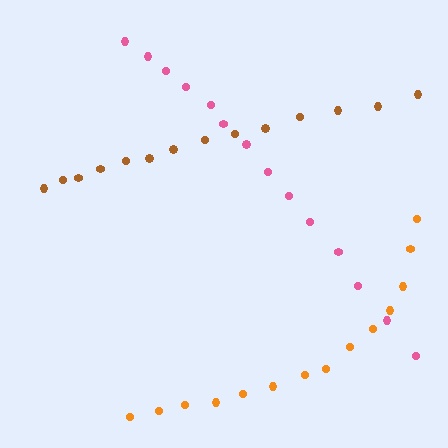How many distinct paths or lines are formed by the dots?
There are 3 distinct paths.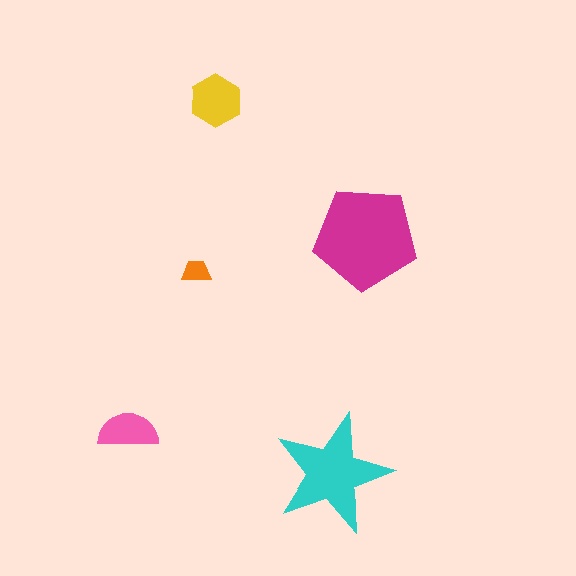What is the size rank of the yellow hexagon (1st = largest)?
3rd.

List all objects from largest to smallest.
The magenta pentagon, the cyan star, the yellow hexagon, the pink semicircle, the orange trapezoid.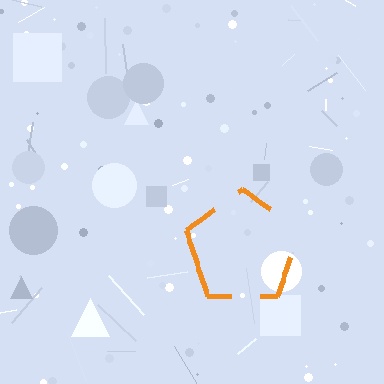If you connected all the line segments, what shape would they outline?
They would outline a pentagon.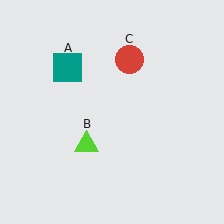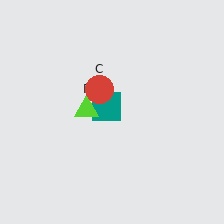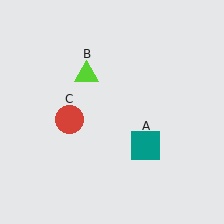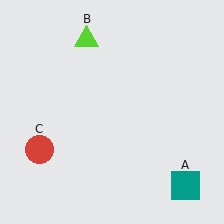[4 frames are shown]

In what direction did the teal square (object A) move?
The teal square (object A) moved down and to the right.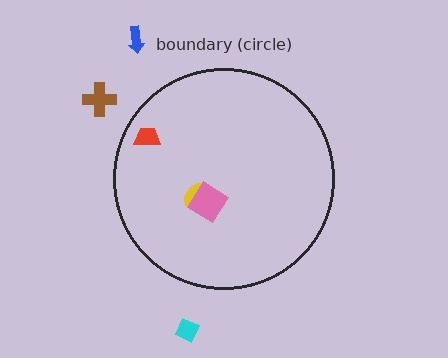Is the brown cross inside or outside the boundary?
Outside.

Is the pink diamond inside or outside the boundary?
Inside.